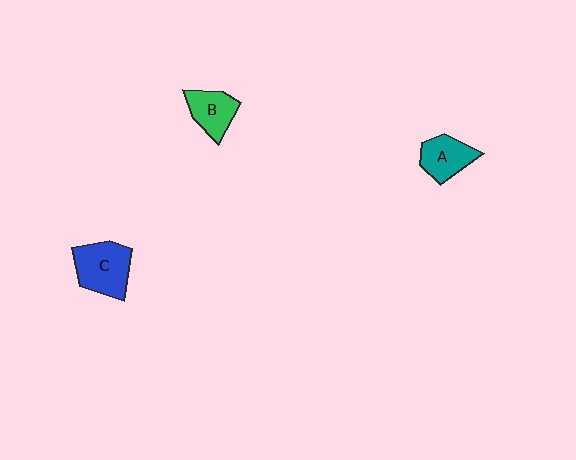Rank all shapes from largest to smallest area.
From largest to smallest: C (blue), A (teal), B (green).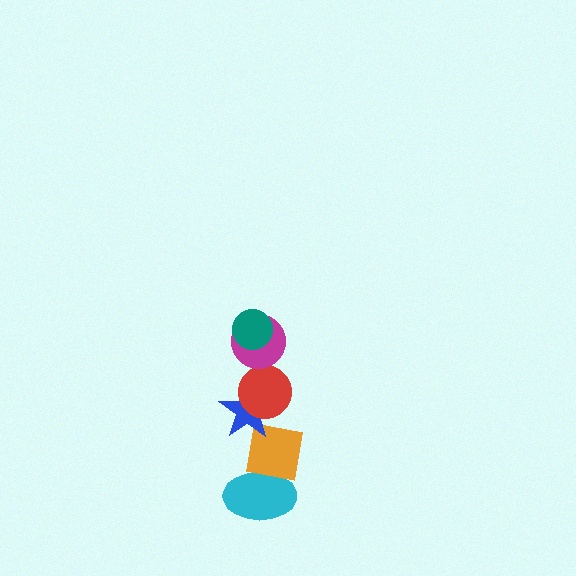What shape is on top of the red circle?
The magenta circle is on top of the red circle.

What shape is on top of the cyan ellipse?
The orange square is on top of the cyan ellipse.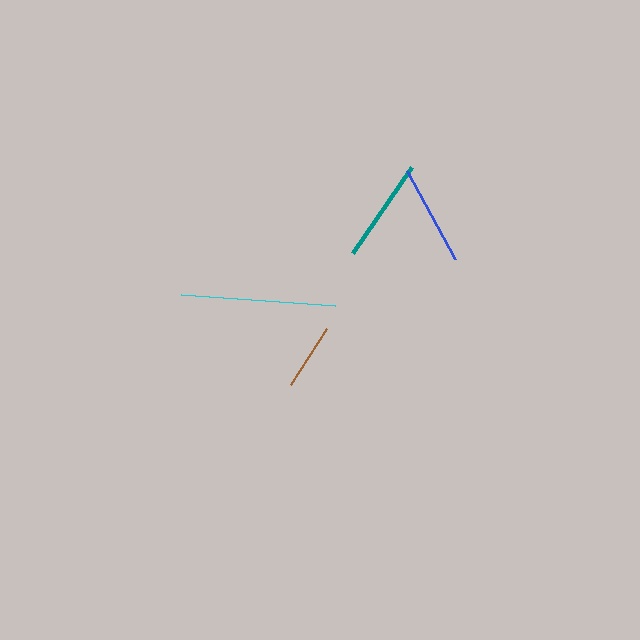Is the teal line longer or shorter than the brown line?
The teal line is longer than the brown line.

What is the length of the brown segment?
The brown segment is approximately 67 pixels long.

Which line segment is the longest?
The cyan line is the longest at approximately 154 pixels.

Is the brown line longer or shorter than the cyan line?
The cyan line is longer than the brown line.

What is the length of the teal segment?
The teal segment is approximately 105 pixels long.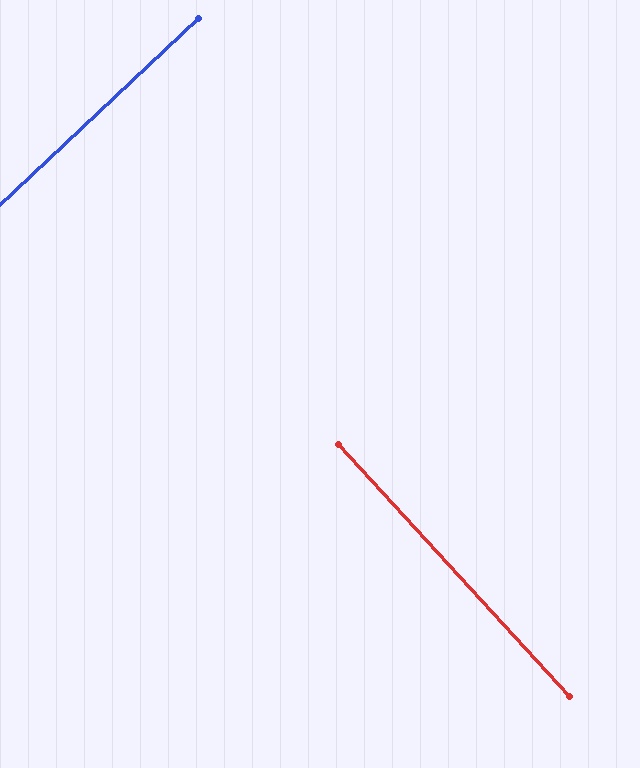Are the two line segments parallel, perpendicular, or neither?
Perpendicular — they meet at approximately 90°.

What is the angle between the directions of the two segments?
Approximately 90 degrees.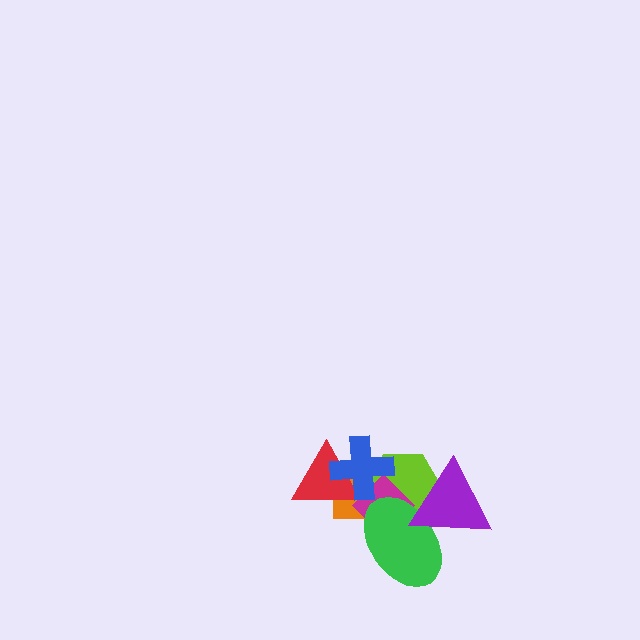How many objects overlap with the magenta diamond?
6 objects overlap with the magenta diamond.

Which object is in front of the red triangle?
The blue cross is in front of the red triangle.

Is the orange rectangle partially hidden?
Yes, it is partially covered by another shape.